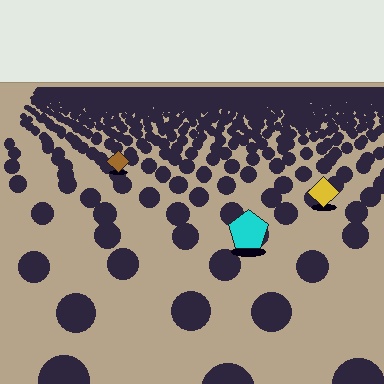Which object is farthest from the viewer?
The brown diamond is farthest from the viewer. It appears smaller and the ground texture around it is denser.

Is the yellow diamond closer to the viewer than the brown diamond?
Yes. The yellow diamond is closer — you can tell from the texture gradient: the ground texture is coarser near it.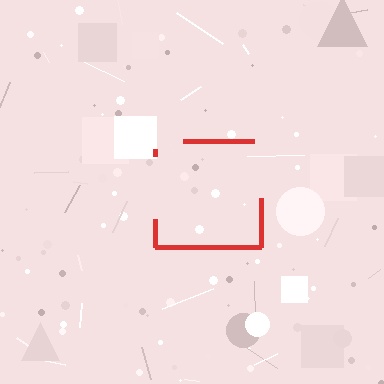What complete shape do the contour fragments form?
The contour fragments form a square.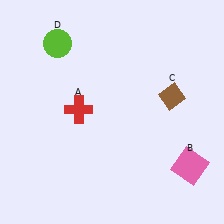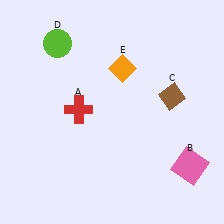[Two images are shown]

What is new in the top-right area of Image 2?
An orange diamond (E) was added in the top-right area of Image 2.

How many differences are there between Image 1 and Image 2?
There is 1 difference between the two images.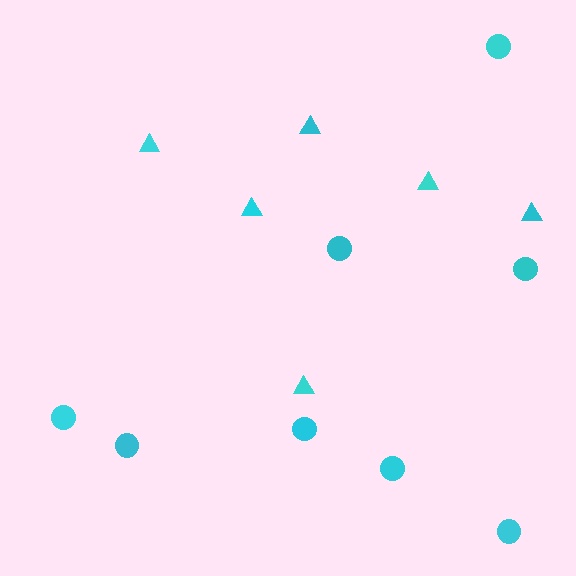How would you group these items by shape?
There are 2 groups: one group of triangles (6) and one group of circles (8).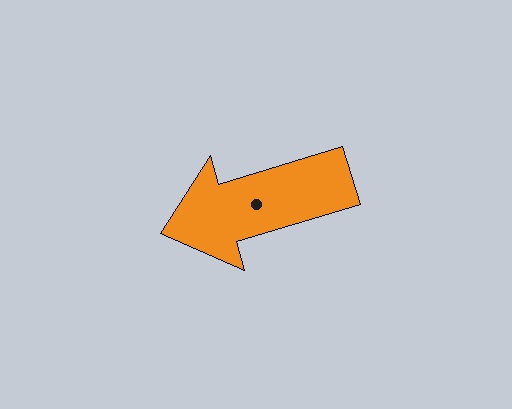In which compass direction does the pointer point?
West.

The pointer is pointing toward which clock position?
Roughly 8 o'clock.